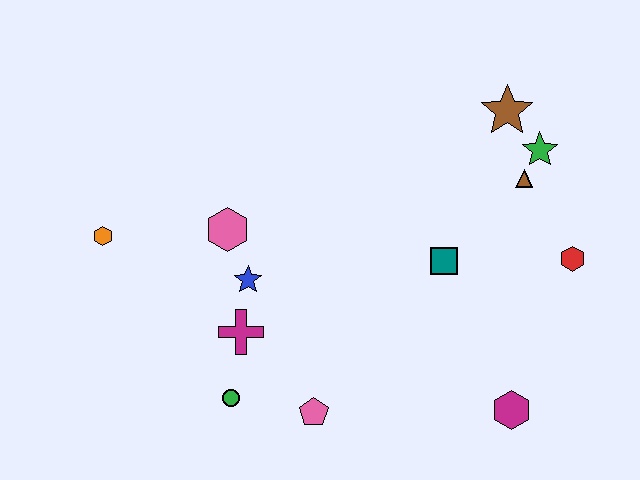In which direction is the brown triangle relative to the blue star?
The brown triangle is to the right of the blue star.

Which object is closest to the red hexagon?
The brown triangle is closest to the red hexagon.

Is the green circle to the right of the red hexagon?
No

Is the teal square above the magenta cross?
Yes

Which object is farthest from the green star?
The orange hexagon is farthest from the green star.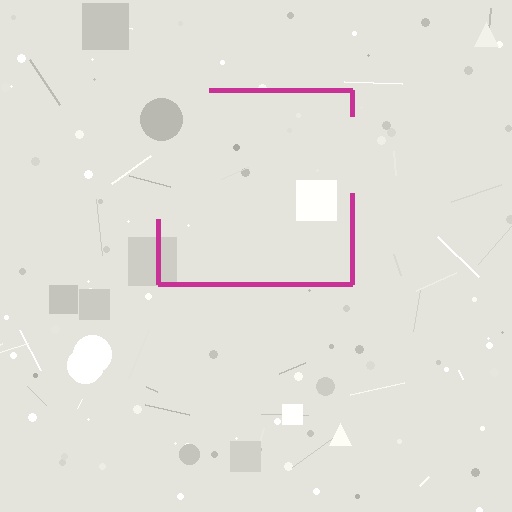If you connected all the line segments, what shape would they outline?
They would outline a square.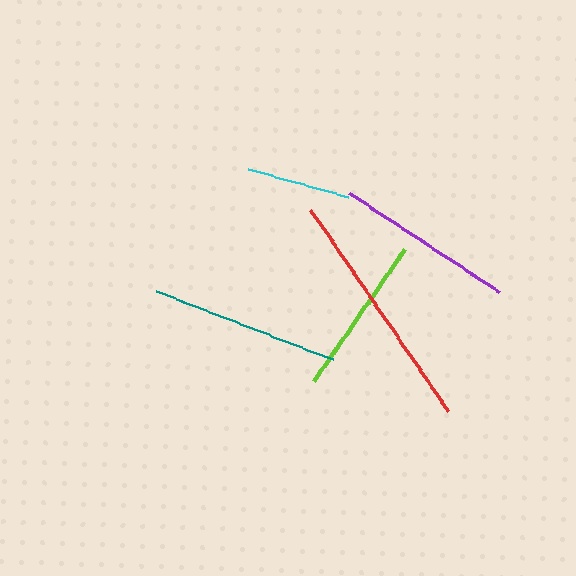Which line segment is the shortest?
The cyan line is the shortest at approximately 104 pixels.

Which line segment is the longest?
The red line is the longest at approximately 244 pixels.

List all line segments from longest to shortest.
From longest to shortest: red, teal, purple, lime, cyan.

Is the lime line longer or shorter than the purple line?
The purple line is longer than the lime line.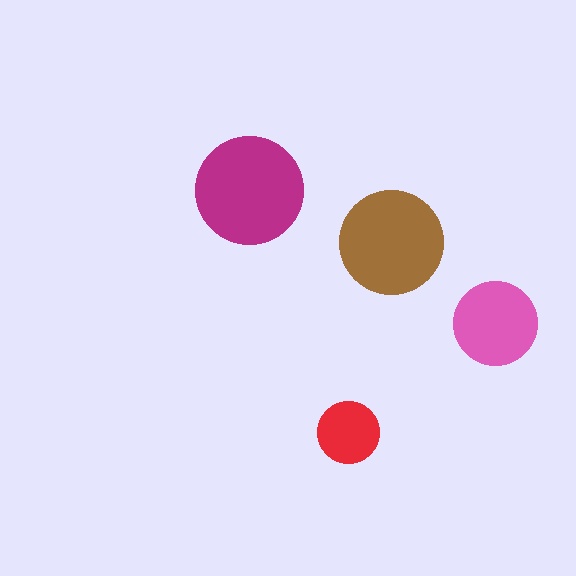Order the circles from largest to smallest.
the magenta one, the brown one, the pink one, the red one.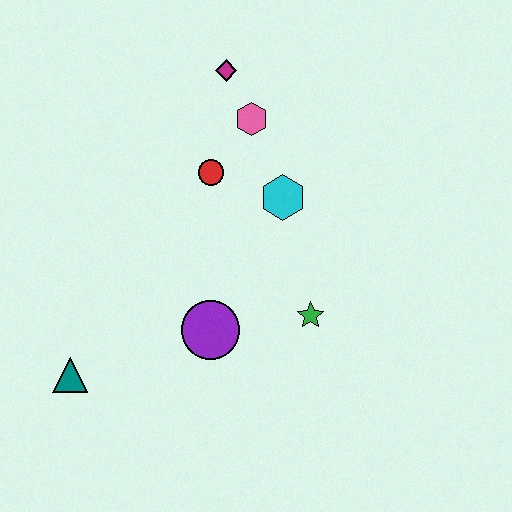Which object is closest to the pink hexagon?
The magenta diamond is closest to the pink hexagon.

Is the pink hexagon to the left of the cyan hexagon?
Yes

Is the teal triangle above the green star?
No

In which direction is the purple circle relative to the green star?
The purple circle is to the left of the green star.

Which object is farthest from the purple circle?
The magenta diamond is farthest from the purple circle.